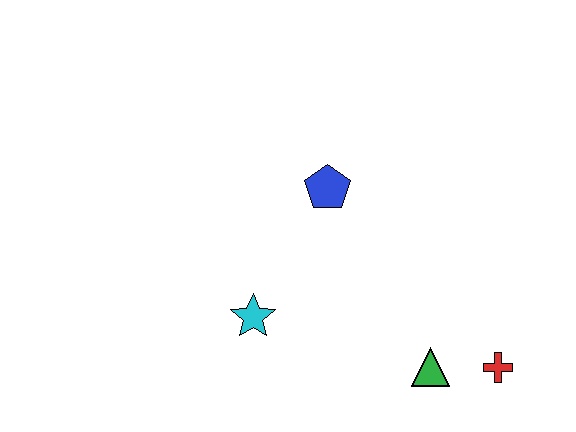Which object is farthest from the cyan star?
The red cross is farthest from the cyan star.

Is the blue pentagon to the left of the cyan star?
No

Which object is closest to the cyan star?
The blue pentagon is closest to the cyan star.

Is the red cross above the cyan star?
No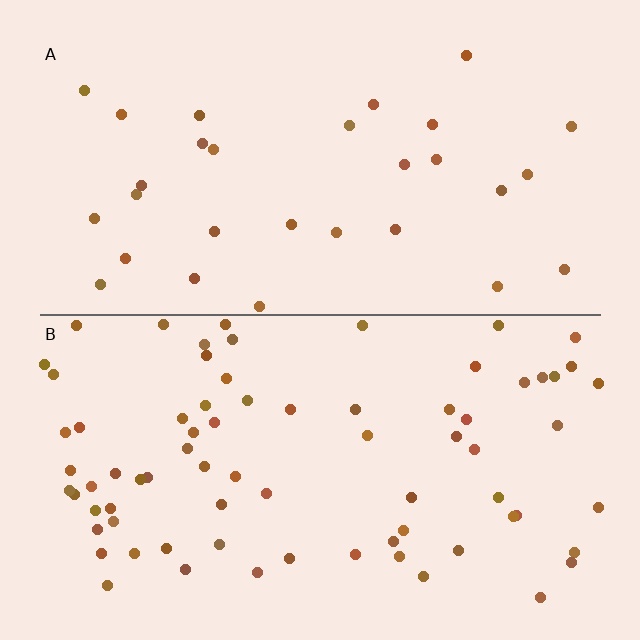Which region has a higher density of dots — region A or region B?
B (the bottom).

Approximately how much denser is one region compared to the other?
Approximately 2.5× — region B over region A.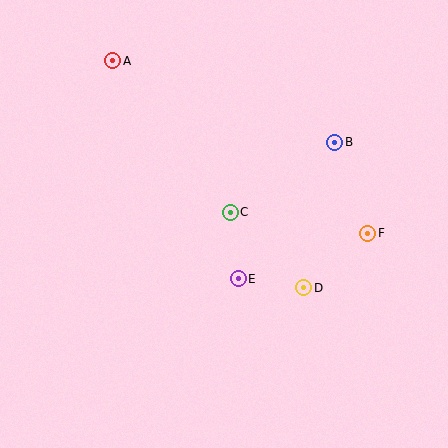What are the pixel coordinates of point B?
Point B is at (335, 142).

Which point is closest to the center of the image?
Point C at (230, 212) is closest to the center.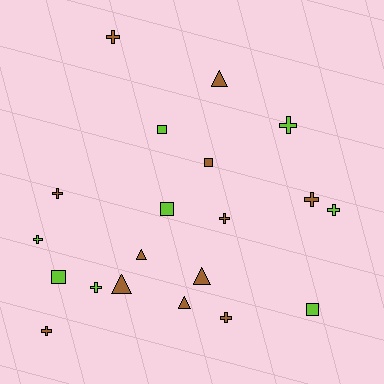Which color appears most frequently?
Brown, with 12 objects.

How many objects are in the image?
There are 20 objects.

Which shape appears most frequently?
Cross, with 10 objects.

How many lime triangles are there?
There are no lime triangles.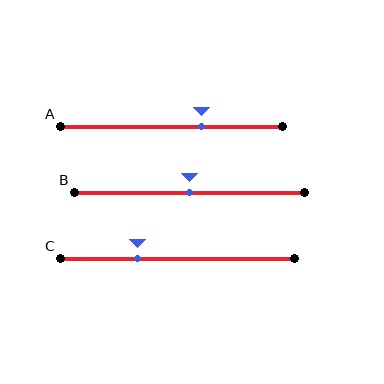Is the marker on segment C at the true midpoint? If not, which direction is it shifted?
No, the marker on segment C is shifted to the left by about 17% of the segment length.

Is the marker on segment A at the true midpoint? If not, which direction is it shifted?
No, the marker on segment A is shifted to the right by about 14% of the segment length.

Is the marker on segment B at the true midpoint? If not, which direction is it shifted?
Yes, the marker on segment B is at the true midpoint.